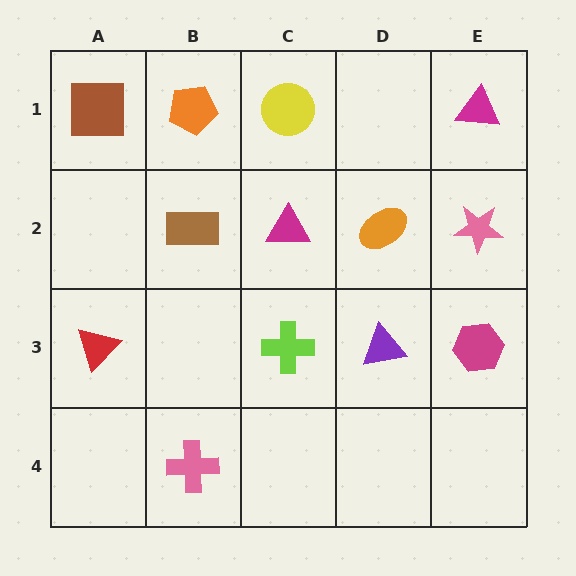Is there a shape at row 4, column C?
No, that cell is empty.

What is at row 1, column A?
A brown square.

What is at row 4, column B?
A pink cross.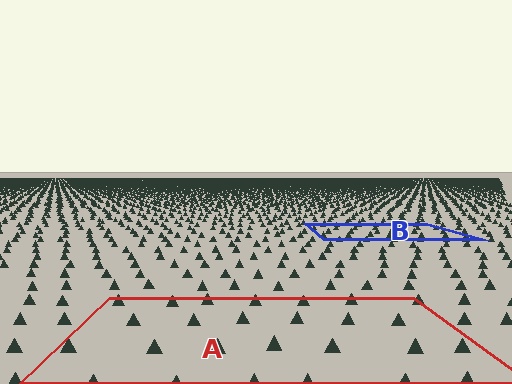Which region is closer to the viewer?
Region A is closer. The texture elements there are larger and more spread out.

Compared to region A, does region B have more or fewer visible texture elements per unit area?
Region B has more texture elements per unit area — they are packed more densely because it is farther away.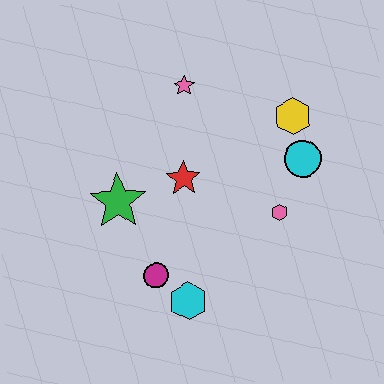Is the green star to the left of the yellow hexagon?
Yes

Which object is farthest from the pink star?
The cyan hexagon is farthest from the pink star.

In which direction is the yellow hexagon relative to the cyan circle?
The yellow hexagon is above the cyan circle.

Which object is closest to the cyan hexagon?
The magenta circle is closest to the cyan hexagon.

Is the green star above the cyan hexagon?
Yes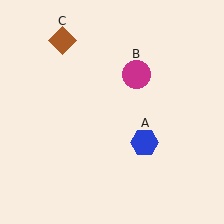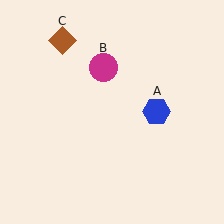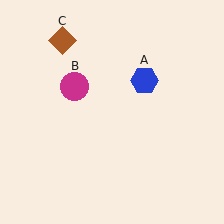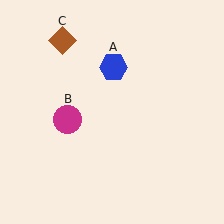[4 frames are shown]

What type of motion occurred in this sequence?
The blue hexagon (object A), magenta circle (object B) rotated counterclockwise around the center of the scene.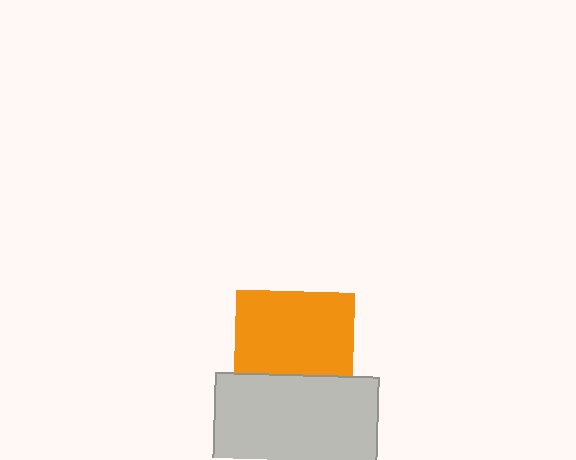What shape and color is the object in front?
The object in front is a light gray rectangle.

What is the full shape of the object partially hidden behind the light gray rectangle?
The partially hidden object is an orange square.